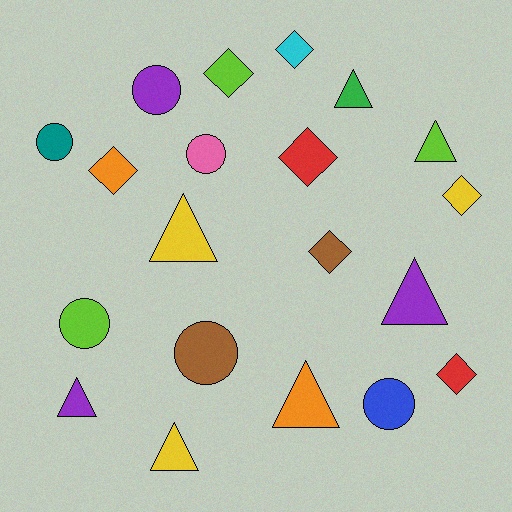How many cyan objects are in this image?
There is 1 cyan object.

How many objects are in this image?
There are 20 objects.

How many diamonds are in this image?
There are 7 diamonds.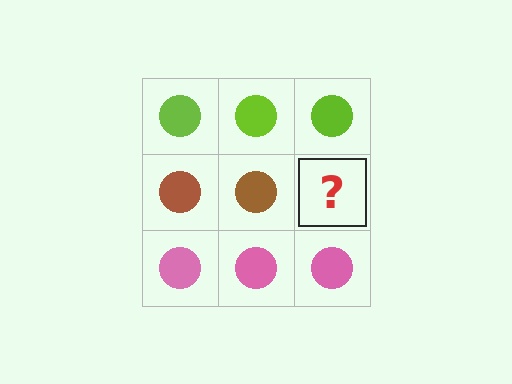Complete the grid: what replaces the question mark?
The question mark should be replaced with a brown circle.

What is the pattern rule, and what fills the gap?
The rule is that each row has a consistent color. The gap should be filled with a brown circle.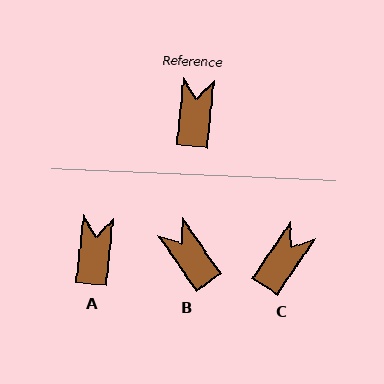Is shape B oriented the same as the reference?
No, it is off by about 41 degrees.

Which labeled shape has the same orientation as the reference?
A.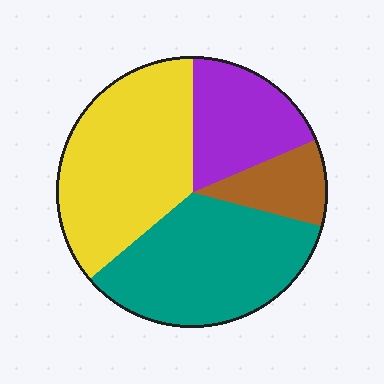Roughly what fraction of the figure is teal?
Teal covers 35% of the figure.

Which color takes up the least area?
Brown, at roughly 10%.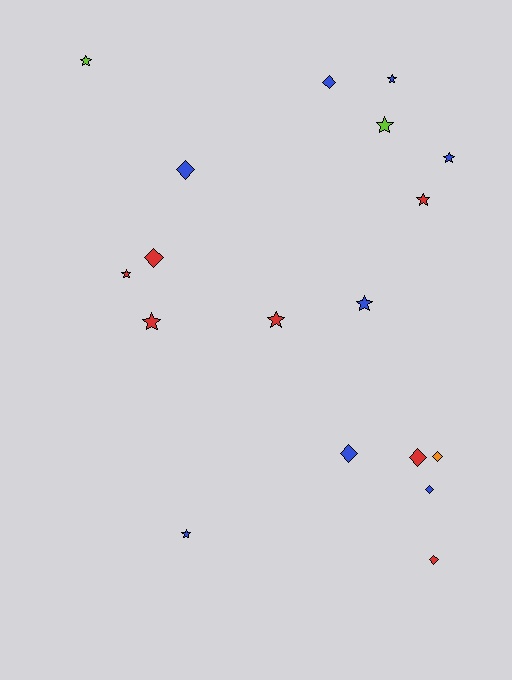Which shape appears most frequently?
Star, with 10 objects.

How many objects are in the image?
There are 18 objects.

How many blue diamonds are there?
There are 4 blue diamonds.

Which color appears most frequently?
Blue, with 8 objects.